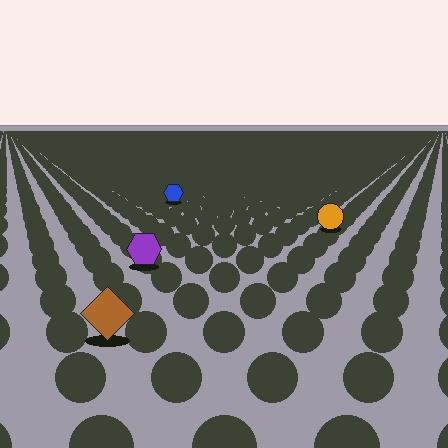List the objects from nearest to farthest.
From nearest to farthest: the brown diamond, the purple hexagon, the orange circle, the blue hexagon.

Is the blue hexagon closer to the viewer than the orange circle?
No. The orange circle is closer — you can tell from the texture gradient: the ground texture is coarser near it.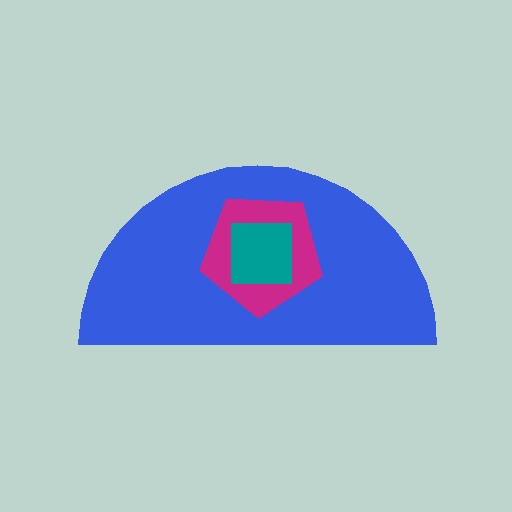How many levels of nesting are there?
3.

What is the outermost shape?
The blue semicircle.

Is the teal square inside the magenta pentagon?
Yes.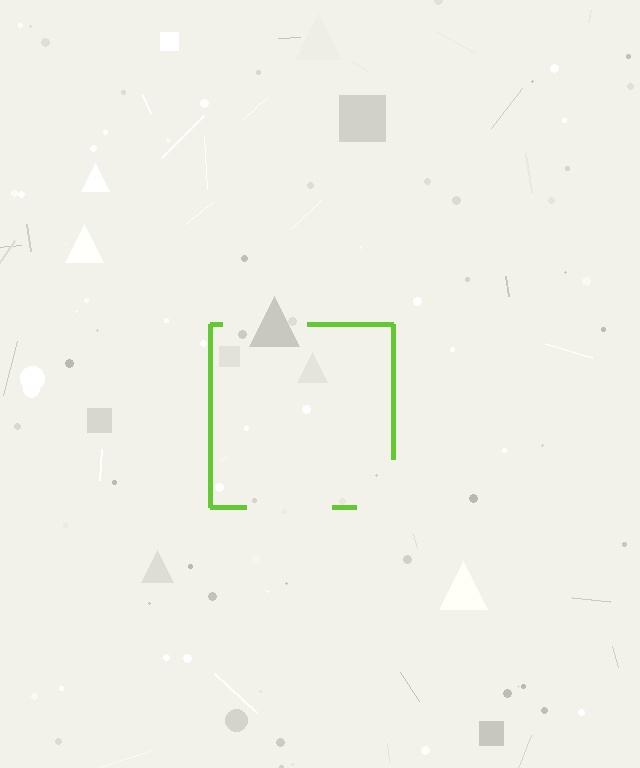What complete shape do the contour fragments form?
The contour fragments form a square.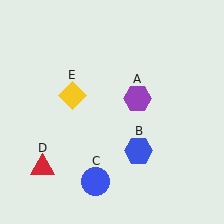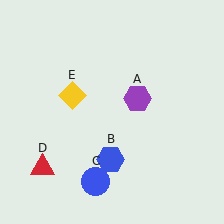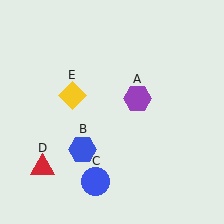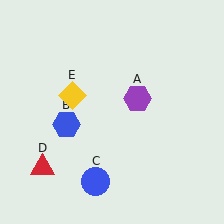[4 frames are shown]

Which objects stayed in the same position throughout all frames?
Purple hexagon (object A) and blue circle (object C) and red triangle (object D) and yellow diamond (object E) remained stationary.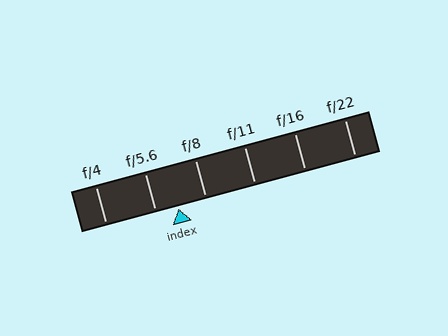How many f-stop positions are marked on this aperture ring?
There are 6 f-stop positions marked.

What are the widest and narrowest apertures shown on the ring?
The widest aperture shown is f/4 and the narrowest is f/22.